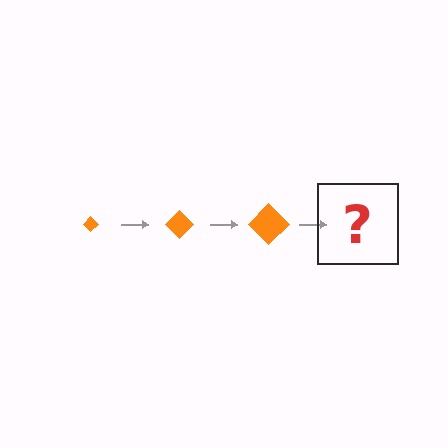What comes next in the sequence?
The next element should be an orange diamond, larger than the previous one.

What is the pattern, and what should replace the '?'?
The pattern is that the diamond gets progressively larger each step. The '?' should be an orange diamond, larger than the previous one.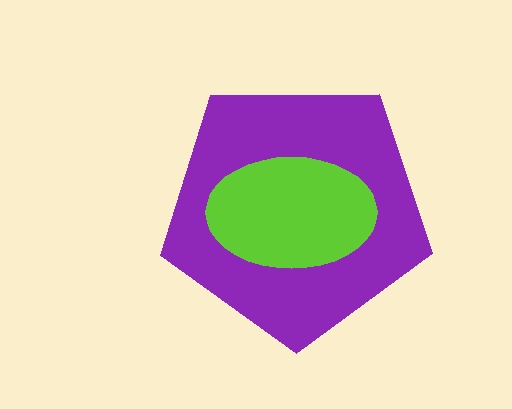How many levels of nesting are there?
2.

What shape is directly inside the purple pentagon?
The lime ellipse.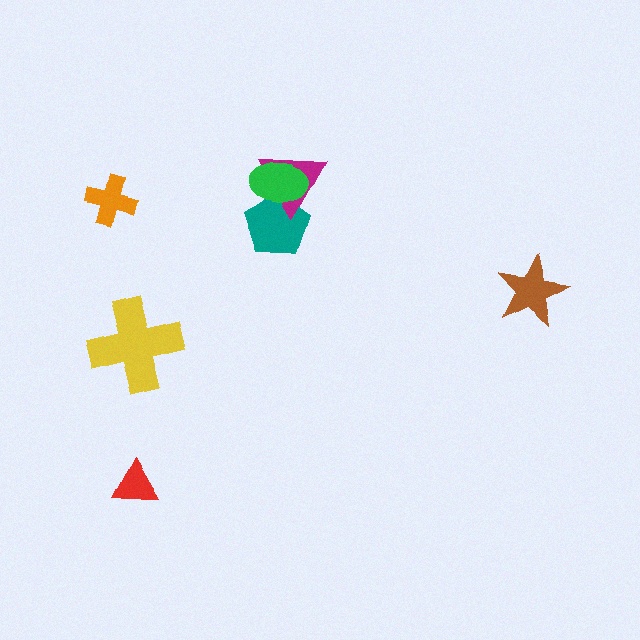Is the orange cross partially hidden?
No, no other shape covers it.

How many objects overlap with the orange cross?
0 objects overlap with the orange cross.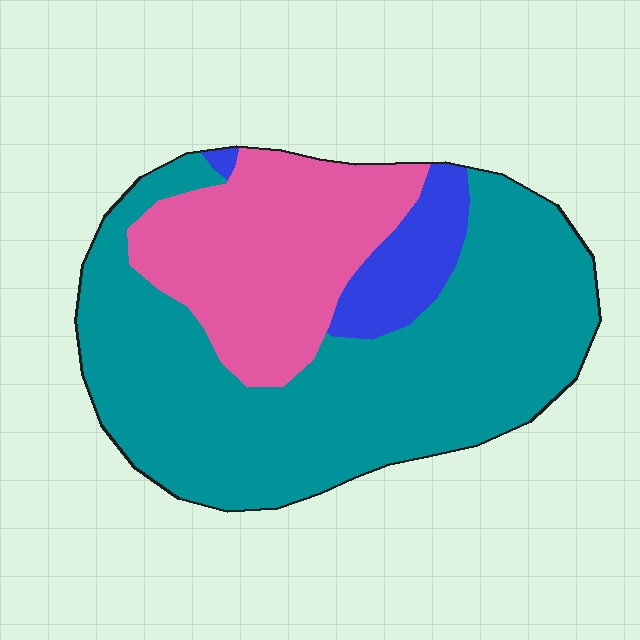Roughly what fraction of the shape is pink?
Pink covers about 30% of the shape.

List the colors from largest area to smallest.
From largest to smallest: teal, pink, blue.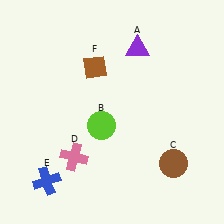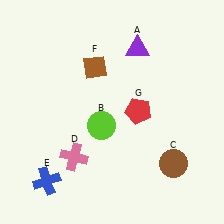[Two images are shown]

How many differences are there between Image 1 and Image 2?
There is 1 difference between the two images.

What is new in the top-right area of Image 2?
A red pentagon (G) was added in the top-right area of Image 2.